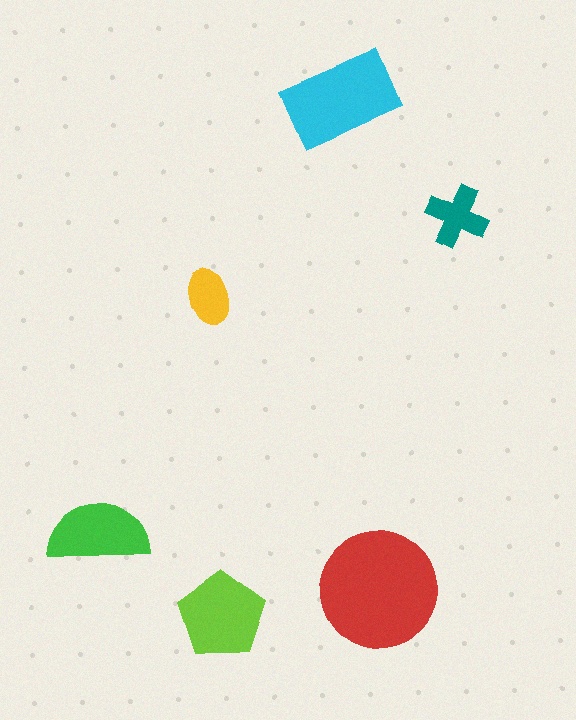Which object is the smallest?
The yellow ellipse.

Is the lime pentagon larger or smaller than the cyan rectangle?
Smaller.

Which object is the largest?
The red circle.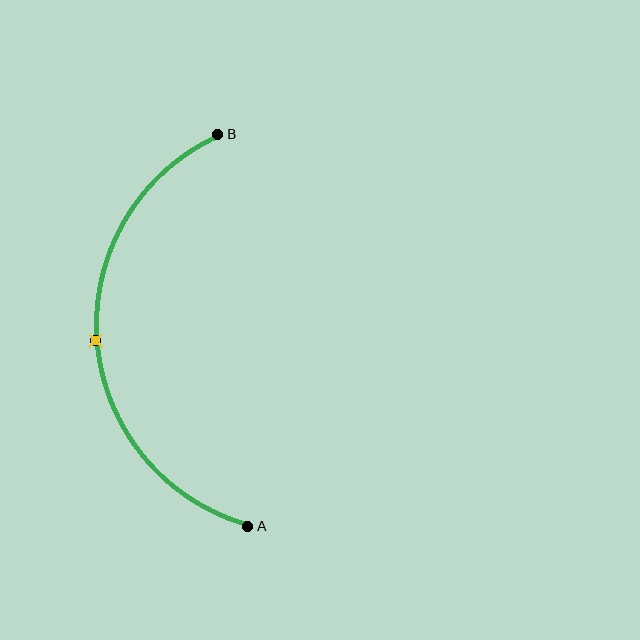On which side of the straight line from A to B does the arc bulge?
The arc bulges to the left of the straight line connecting A and B.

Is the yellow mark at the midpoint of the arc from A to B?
Yes. The yellow mark lies on the arc at equal arc-length from both A and B — it is the arc midpoint.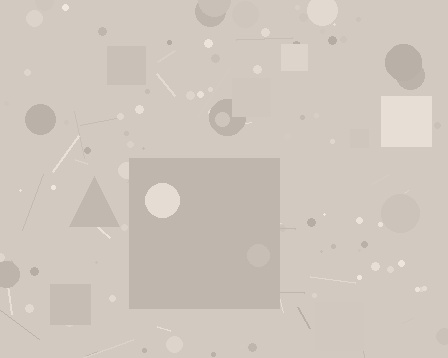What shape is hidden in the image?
A square is hidden in the image.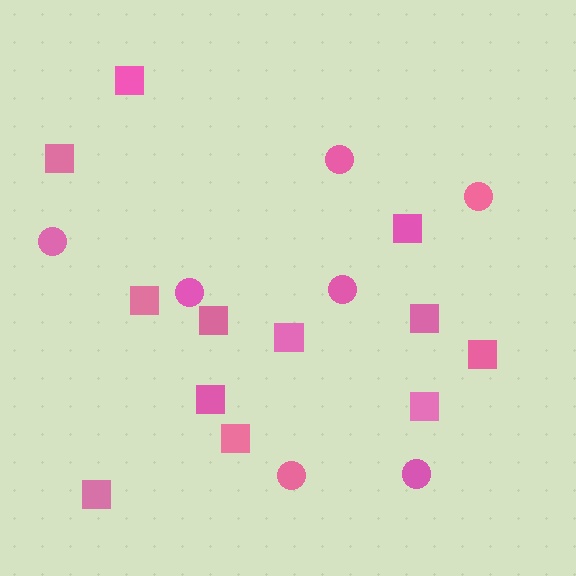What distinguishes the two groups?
There are 2 groups: one group of circles (7) and one group of squares (12).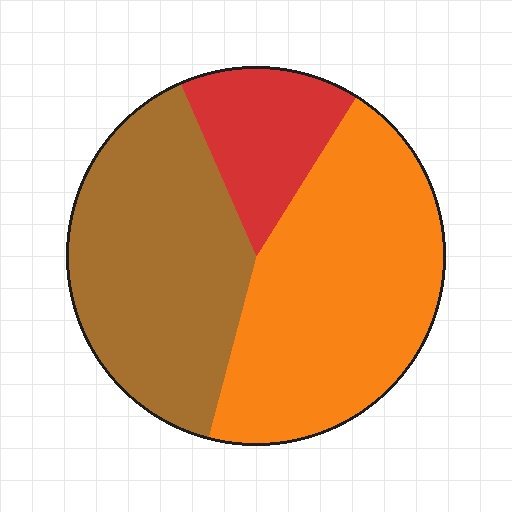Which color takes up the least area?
Red, at roughly 15%.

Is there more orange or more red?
Orange.